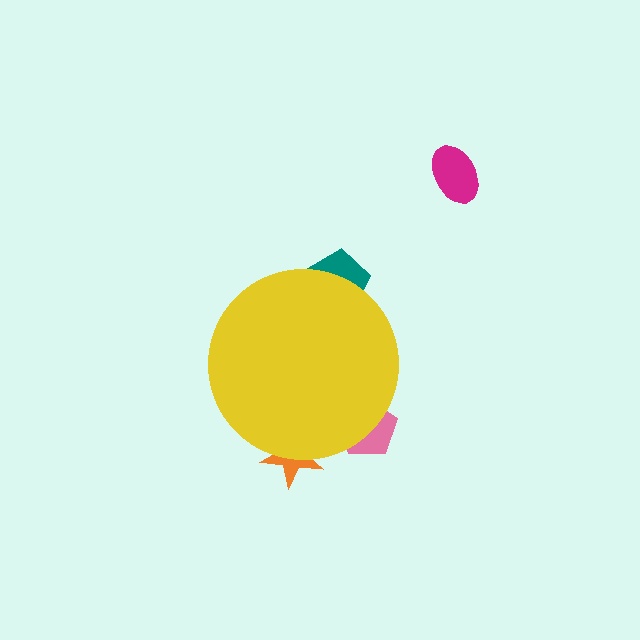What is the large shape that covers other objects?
A yellow circle.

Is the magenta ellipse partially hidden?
No, the magenta ellipse is fully visible.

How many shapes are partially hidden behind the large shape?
3 shapes are partially hidden.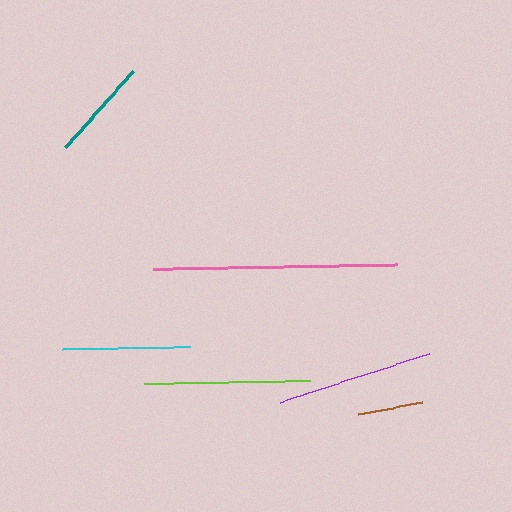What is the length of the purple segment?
The purple segment is approximately 157 pixels long.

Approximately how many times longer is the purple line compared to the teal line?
The purple line is approximately 1.6 times the length of the teal line.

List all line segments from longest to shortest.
From longest to shortest: pink, lime, purple, cyan, teal, brown.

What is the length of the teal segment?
The teal segment is approximately 101 pixels long.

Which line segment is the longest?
The pink line is the longest at approximately 244 pixels.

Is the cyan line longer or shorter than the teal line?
The cyan line is longer than the teal line.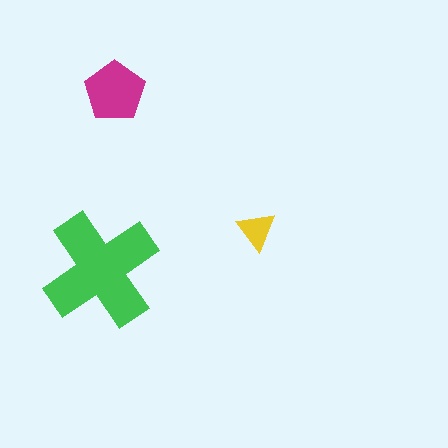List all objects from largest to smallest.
The green cross, the magenta pentagon, the yellow triangle.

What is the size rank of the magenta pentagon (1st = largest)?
2nd.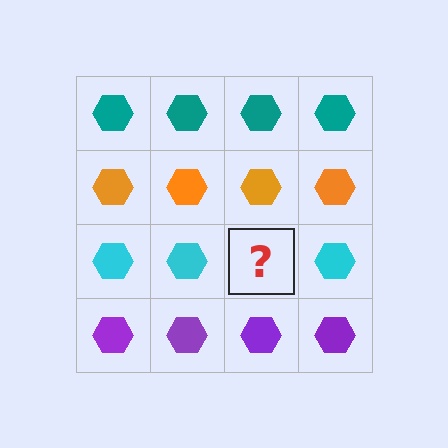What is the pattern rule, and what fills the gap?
The rule is that each row has a consistent color. The gap should be filled with a cyan hexagon.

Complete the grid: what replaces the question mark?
The question mark should be replaced with a cyan hexagon.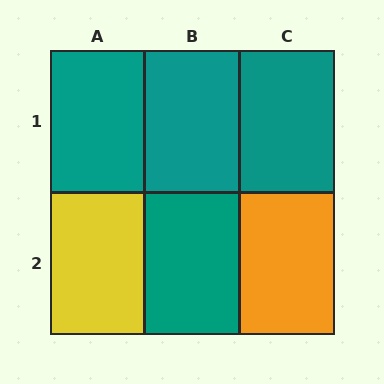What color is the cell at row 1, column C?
Teal.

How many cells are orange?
1 cell is orange.